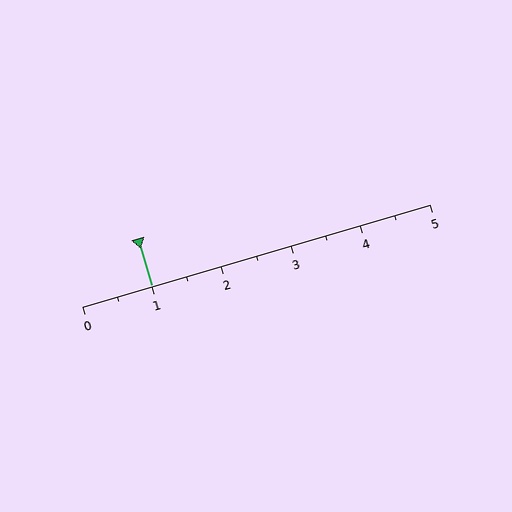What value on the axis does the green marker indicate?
The marker indicates approximately 1.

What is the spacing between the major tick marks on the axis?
The major ticks are spaced 1 apart.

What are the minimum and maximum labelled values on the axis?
The axis runs from 0 to 5.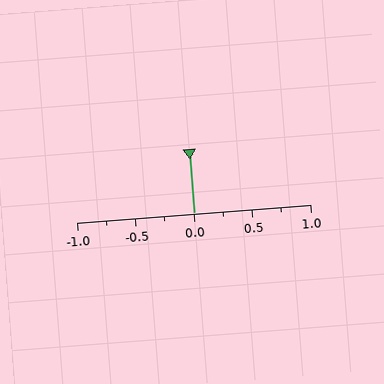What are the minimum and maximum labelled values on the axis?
The axis runs from -1.0 to 1.0.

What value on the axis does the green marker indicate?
The marker indicates approximately 0.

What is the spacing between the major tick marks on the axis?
The major ticks are spaced 0.5 apart.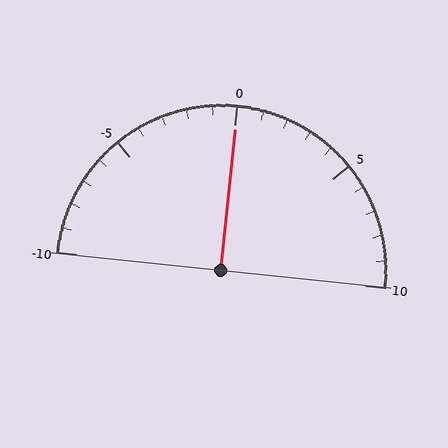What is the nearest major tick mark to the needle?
The nearest major tick mark is 0.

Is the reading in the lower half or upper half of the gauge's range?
The reading is in the upper half of the range (-10 to 10).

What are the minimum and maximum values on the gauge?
The gauge ranges from -10 to 10.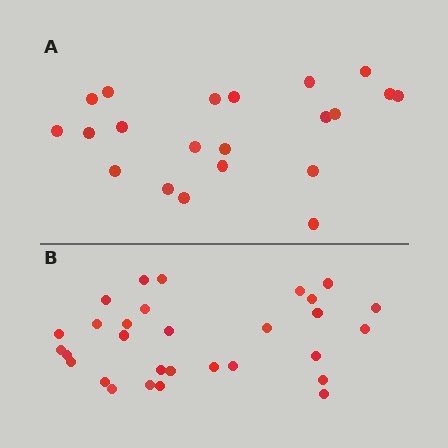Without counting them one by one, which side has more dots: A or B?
Region B (the bottom region) has more dots.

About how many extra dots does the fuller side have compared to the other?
Region B has roughly 8 or so more dots than region A.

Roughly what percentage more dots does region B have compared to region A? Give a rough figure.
About 45% more.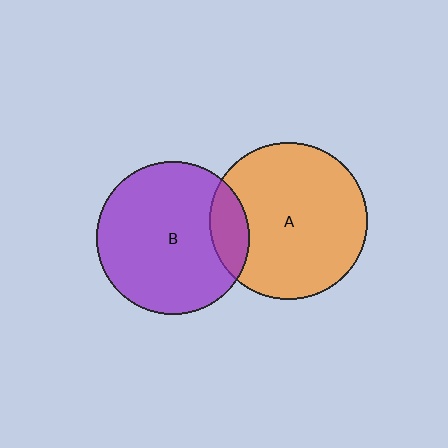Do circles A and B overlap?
Yes.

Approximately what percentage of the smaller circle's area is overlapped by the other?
Approximately 15%.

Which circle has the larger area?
Circle A (orange).